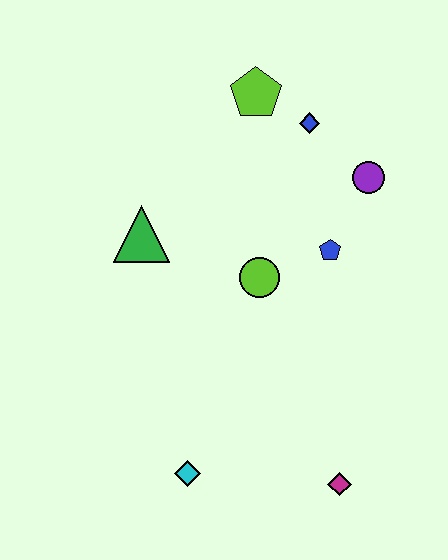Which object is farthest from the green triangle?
The magenta diamond is farthest from the green triangle.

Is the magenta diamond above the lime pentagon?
No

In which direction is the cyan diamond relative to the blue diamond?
The cyan diamond is below the blue diamond.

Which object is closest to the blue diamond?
The lime pentagon is closest to the blue diamond.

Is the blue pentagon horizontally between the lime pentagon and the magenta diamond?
Yes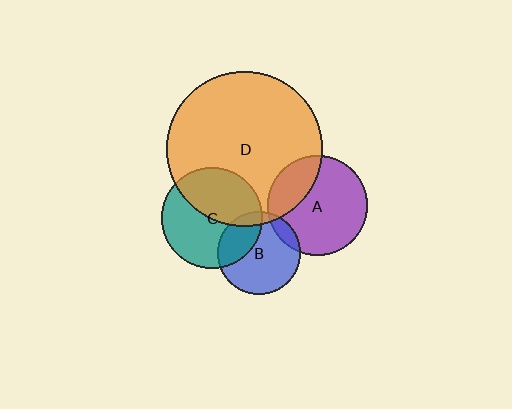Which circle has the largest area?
Circle D (orange).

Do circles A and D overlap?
Yes.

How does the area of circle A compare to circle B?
Approximately 1.5 times.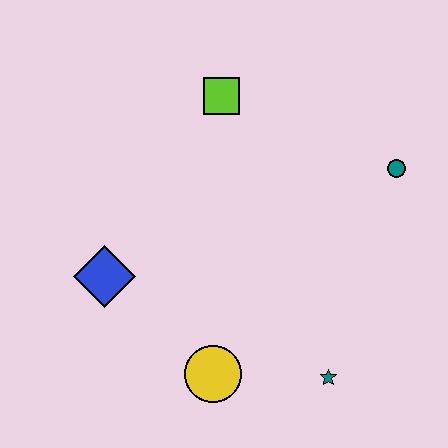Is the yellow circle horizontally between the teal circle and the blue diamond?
Yes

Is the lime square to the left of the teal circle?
Yes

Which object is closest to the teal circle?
The lime square is closest to the teal circle.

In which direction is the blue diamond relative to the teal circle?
The blue diamond is to the left of the teal circle.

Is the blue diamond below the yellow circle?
No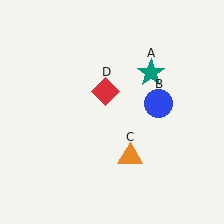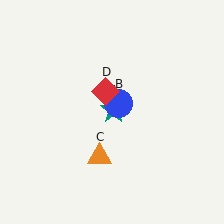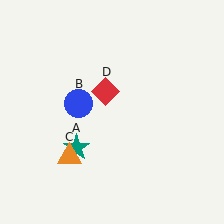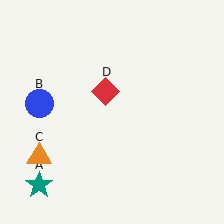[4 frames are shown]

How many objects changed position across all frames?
3 objects changed position: teal star (object A), blue circle (object B), orange triangle (object C).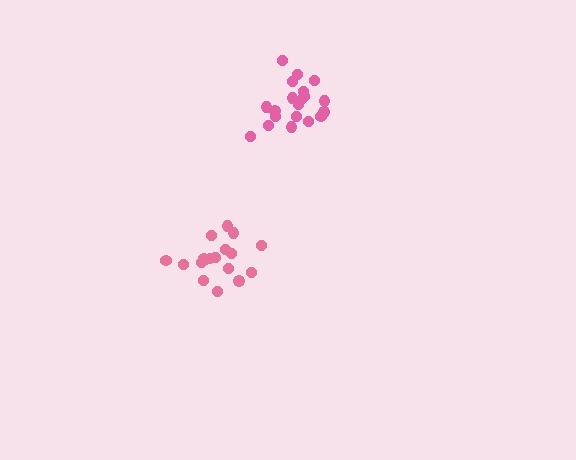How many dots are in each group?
Group 1: 18 dots, Group 2: 20 dots (38 total).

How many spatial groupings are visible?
There are 2 spatial groupings.